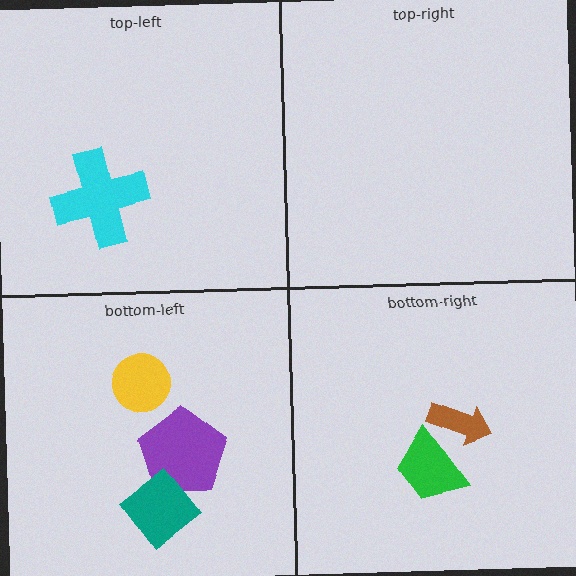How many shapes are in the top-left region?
1.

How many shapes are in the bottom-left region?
3.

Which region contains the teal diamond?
The bottom-left region.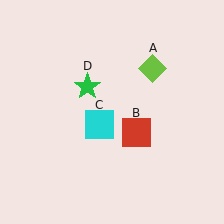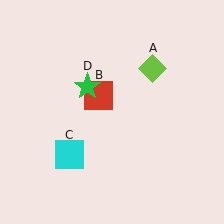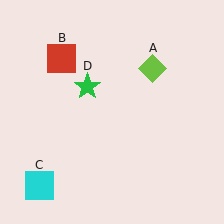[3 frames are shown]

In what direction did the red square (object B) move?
The red square (object B) moved up and to the left.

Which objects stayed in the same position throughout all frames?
Lime diamond (object A) and green star (object D) remained stationary.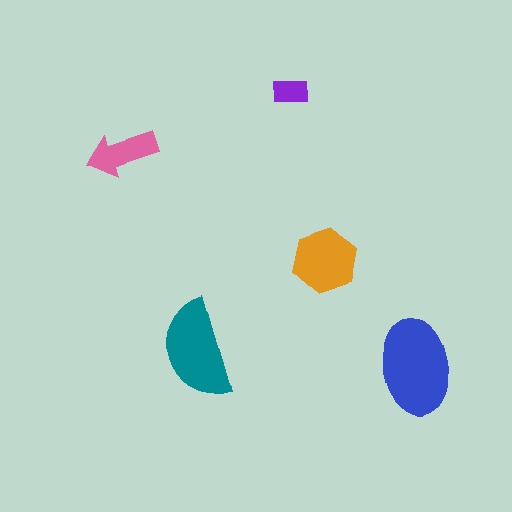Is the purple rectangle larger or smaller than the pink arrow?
Smaller.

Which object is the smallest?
The purple rectangle.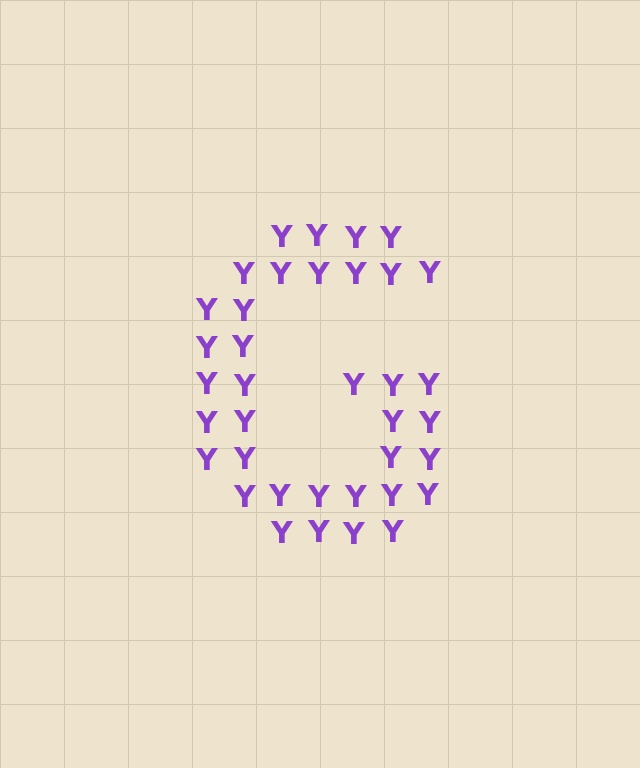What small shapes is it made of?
It is made of small letter Y's.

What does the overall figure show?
The overall figure shows the letter G.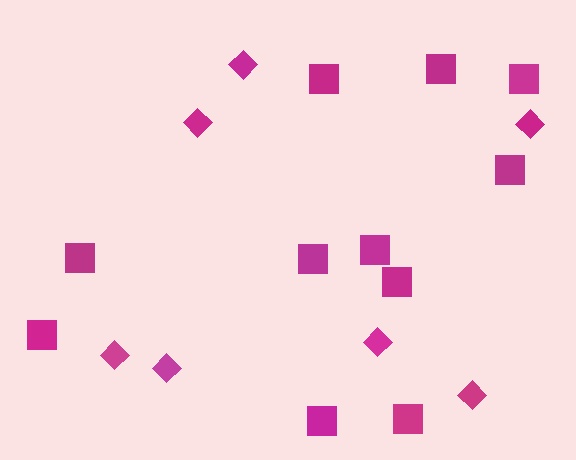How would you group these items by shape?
There are 2 groups: one group of squares (11) and one group of diamonds (7).